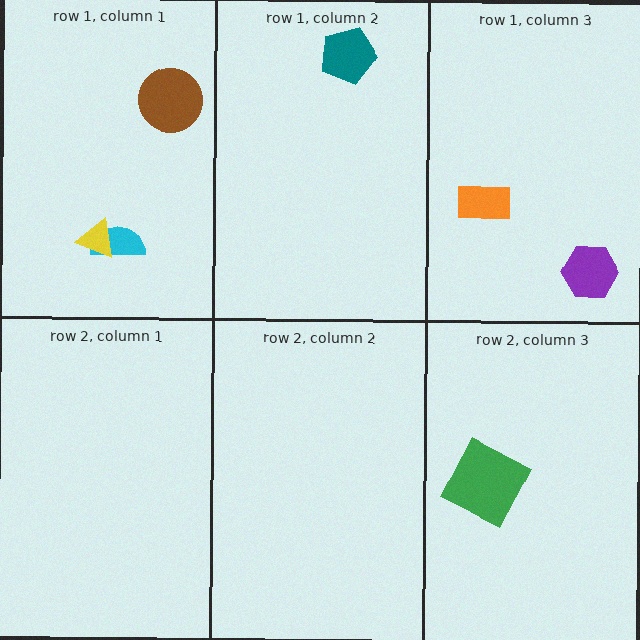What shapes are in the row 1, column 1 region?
The cyan semicircle, the yellow triangle, the brown circle.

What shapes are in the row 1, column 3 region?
The orange rectangle, the purple hexagon.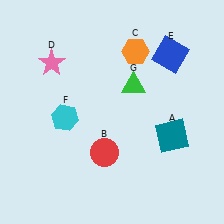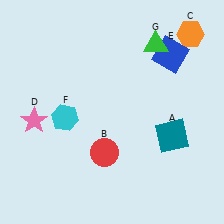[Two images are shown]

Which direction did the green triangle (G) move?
The green triangle (G) moved up.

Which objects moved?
The objects that moved are: the orange hexagon (C), the pink star (D), the green triangle (G).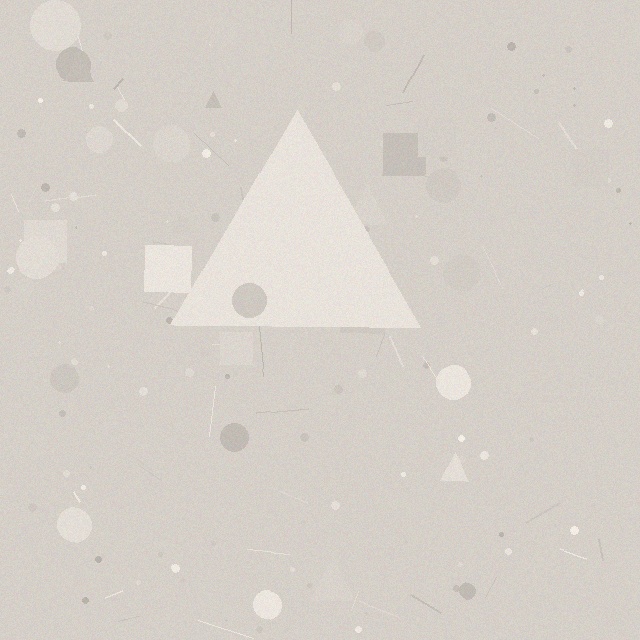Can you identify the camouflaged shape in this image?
The camouflaged shape is a triangle.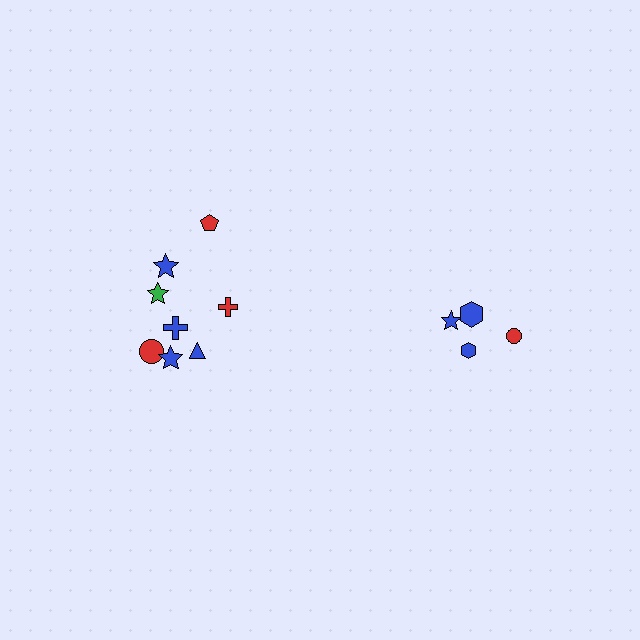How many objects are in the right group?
There are 4 objects.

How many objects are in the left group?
There are 8 objects.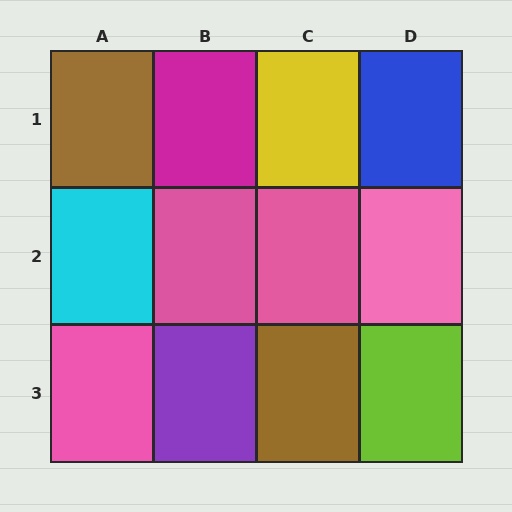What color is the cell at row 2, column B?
Pink.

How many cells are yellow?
1 cell is yellow.